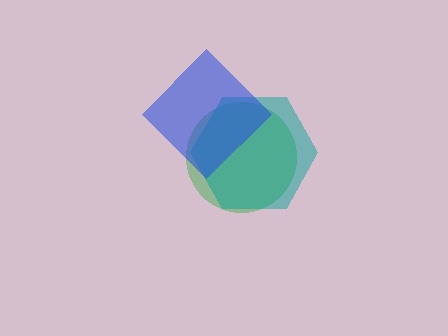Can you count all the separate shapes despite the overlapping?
Yes, there are 3 separate shapes.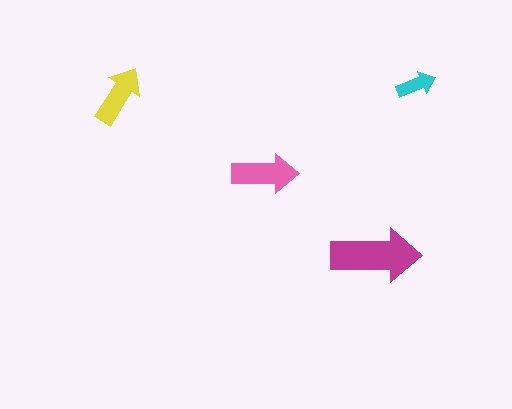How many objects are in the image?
There are 4 objects in the image.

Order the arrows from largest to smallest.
the magenta one, the pink one, the yellow one, the cyan one.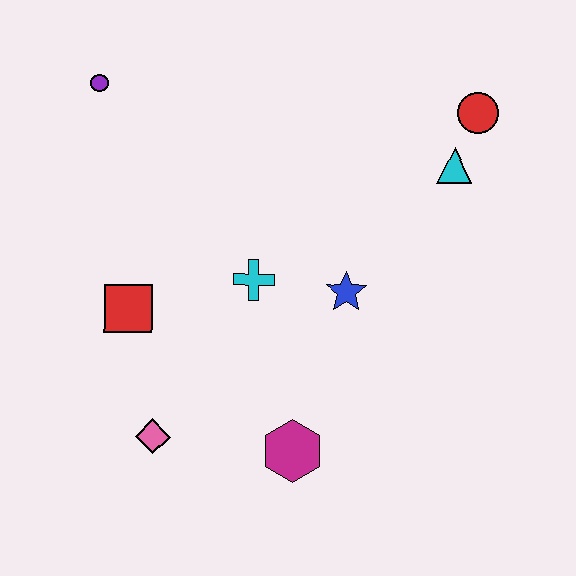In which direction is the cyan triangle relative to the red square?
The cyan triangle is to the right of the red square.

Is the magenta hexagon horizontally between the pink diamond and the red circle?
Yes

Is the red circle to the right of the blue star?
Yes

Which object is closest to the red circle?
The cyan triangle is closest to the red circle.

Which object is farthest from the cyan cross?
The red circle is farthest from the cyan cross.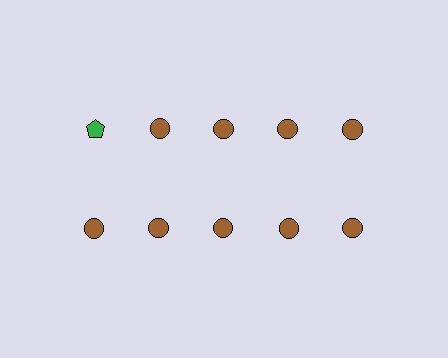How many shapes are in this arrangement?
There are 10 shapes arranged in a grid pattern.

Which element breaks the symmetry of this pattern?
The green pentagon in the top row, leftmost column breaks the symmetry. All other shapes are brown circles.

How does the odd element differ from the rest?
It differs in both color (green instead of brown) and shape (pentagon instead of circle).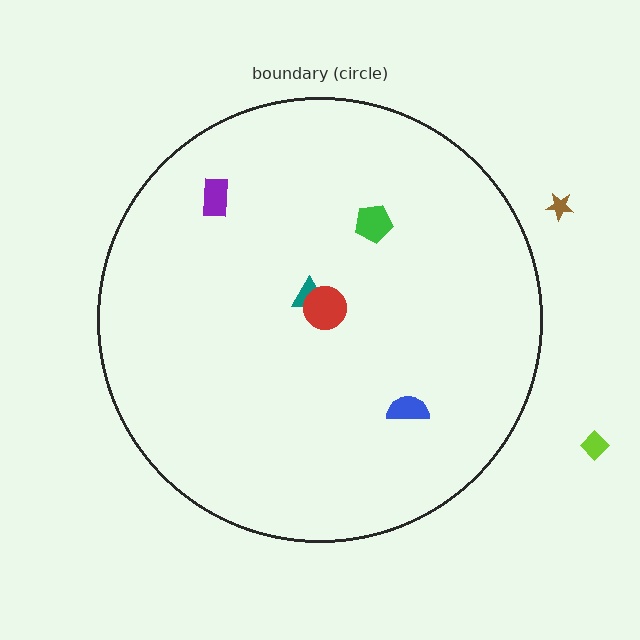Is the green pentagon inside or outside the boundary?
Inside.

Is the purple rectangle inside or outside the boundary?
Inside.